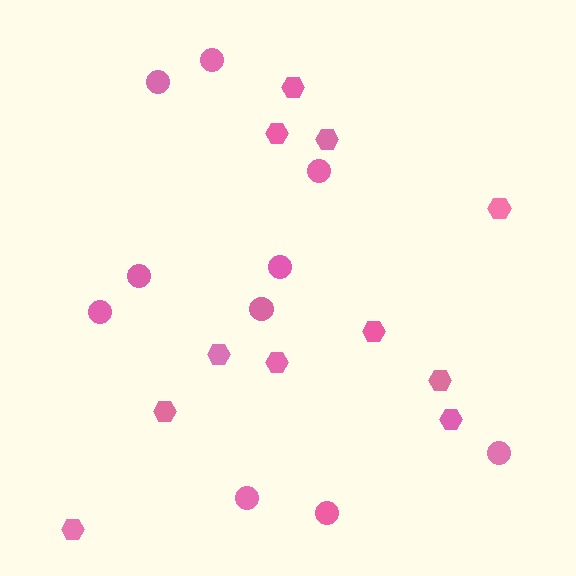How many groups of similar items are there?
There are 2 groups: one group of circles (10) and one group of hexagons (11).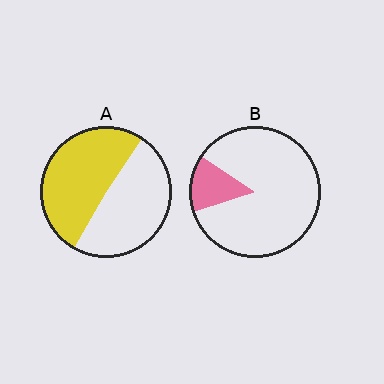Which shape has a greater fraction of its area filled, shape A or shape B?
Shape A.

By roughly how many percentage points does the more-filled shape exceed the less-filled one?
By roughly 35 percentage points (A over B).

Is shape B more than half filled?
No.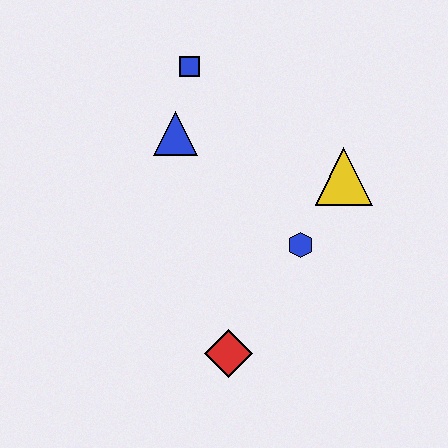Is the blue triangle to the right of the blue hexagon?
No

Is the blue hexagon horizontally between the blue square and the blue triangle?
No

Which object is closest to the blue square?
The blue triangle is closest to the blue square.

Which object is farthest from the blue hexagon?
The blue square is farthest from the blue hexagon.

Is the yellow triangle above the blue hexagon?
Yes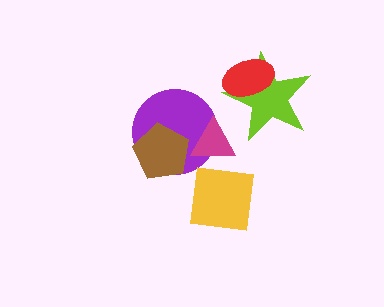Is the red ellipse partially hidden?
No, no other shape covers it.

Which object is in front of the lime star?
The red ellipse is in front of the lime star.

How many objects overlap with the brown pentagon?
1 object overlaps with the brown pentagon.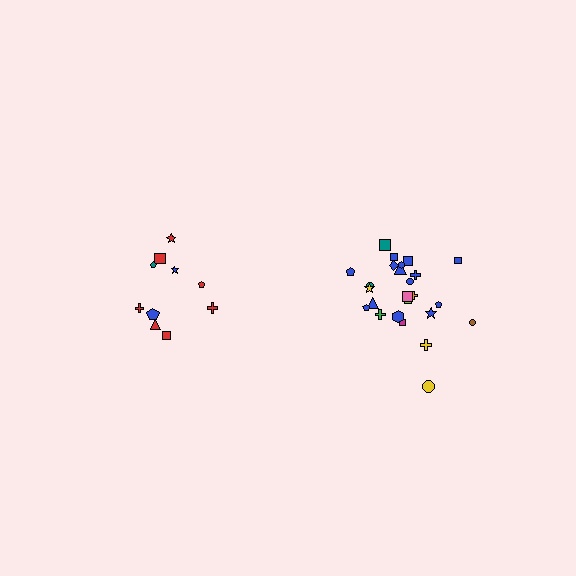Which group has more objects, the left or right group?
The right group.